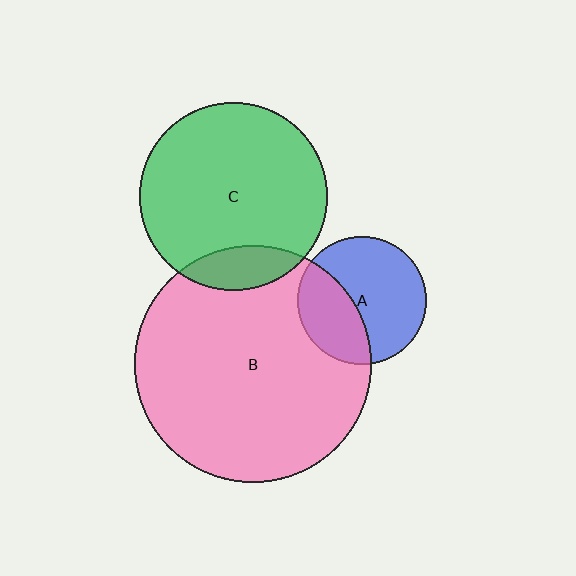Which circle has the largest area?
Circle B (pink).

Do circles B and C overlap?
Yes.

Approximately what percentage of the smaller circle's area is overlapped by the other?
Approximately 15%.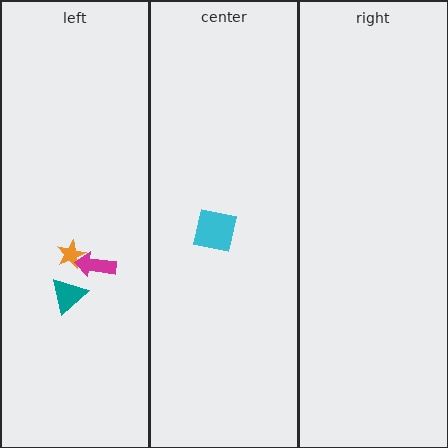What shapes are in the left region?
The teal triangle, the orange star, the magenta arrow.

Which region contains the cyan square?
The center region.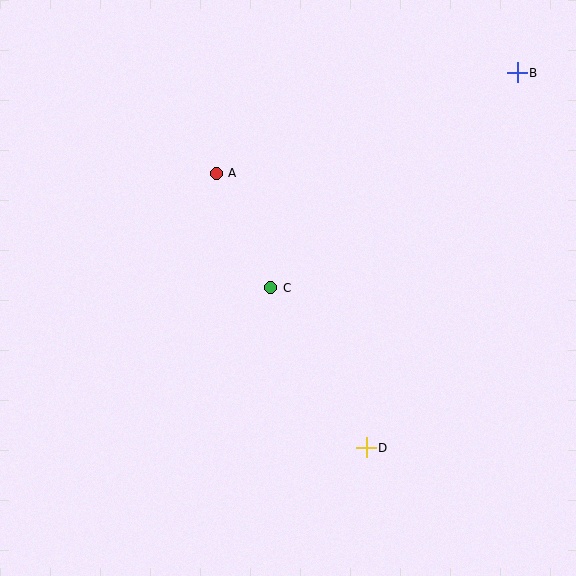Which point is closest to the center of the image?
Point C at (271, 288) is closest to the center.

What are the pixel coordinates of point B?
Point B is at (517, 73).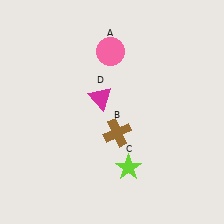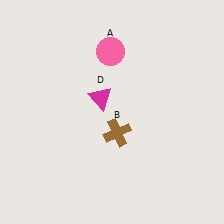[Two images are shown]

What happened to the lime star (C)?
The lime star (C) was removed in Image 2. It was in the bottom-right area of Image 1.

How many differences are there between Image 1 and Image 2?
There is 1 difference between the two images.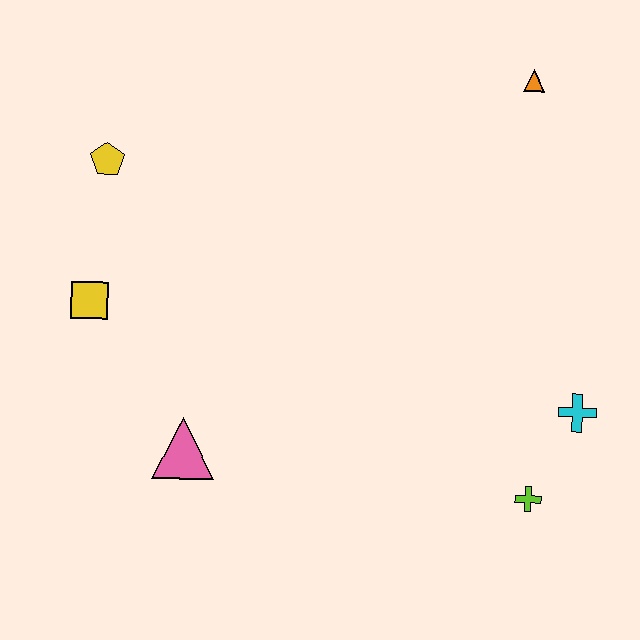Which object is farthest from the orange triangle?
The pink triangle is farthest from the orange triangle.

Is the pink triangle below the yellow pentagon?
Yes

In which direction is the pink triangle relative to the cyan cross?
The pink triangle is to the left of the cyan cross.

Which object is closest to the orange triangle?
The cyan cross is closest to the orange triangle.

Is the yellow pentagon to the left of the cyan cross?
Yes